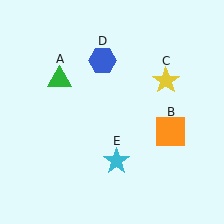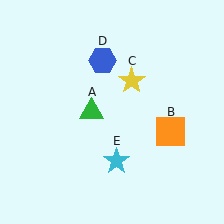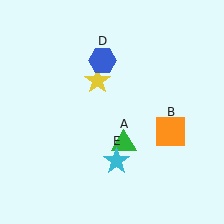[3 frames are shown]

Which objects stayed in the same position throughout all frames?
Orange square (object B) and blue hexagon (object D) and cyan star (object E) remained stationary.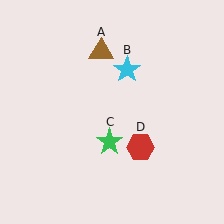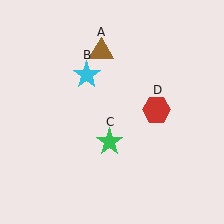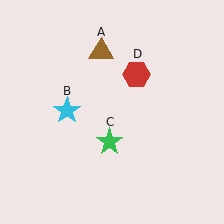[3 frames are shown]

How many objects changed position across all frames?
2 objects changed position: cyan star (object B), red hexagon (object D).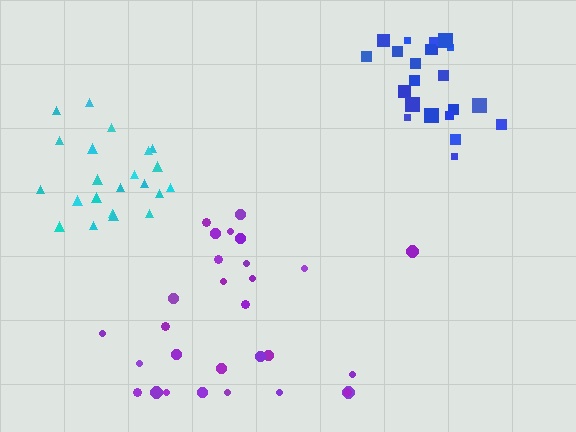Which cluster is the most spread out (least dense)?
Purple.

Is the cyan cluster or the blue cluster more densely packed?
Blue.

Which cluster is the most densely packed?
Blue.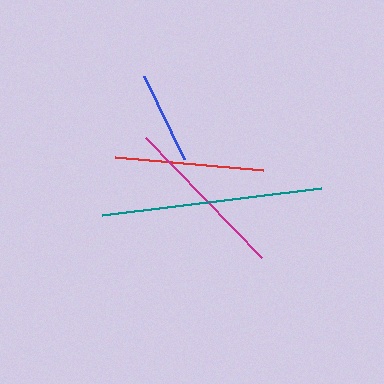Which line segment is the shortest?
The blue line is the shortest at approximately 92 pixels.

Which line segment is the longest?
The teal line is the longest at approximately 220 pixels.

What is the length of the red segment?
The red segment is approximately 148 pixels long.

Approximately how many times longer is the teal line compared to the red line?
The teal line is approximately 1.5 times the length of the red line.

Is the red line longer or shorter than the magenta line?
The magenta line is longer than the red line.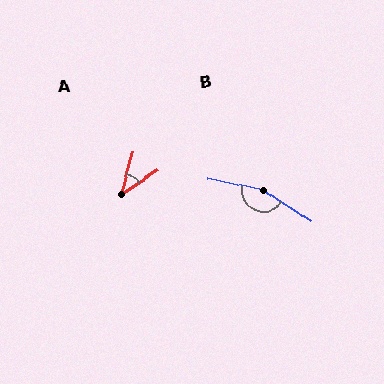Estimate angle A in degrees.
Approximately 42 degrees.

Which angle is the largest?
B, at approximately 158 degrees.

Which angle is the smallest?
A, at approximately 42 degrees.